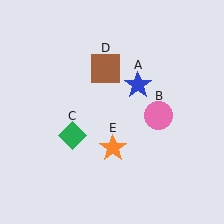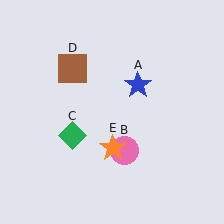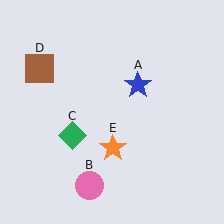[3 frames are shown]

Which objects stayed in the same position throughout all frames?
Blue star (object A) and green diamond (object C) and orange star (object E) remained stationary.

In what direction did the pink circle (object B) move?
The pink circle (object B) moved down and to the left.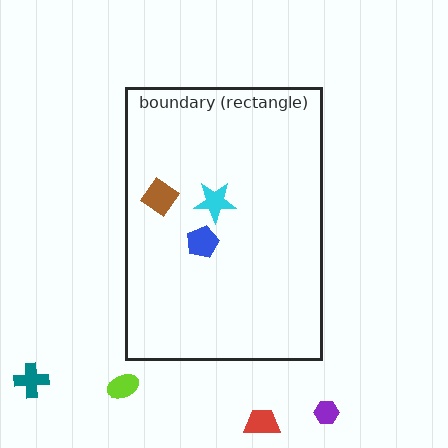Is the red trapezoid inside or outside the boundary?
Outside.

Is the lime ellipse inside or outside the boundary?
Outside.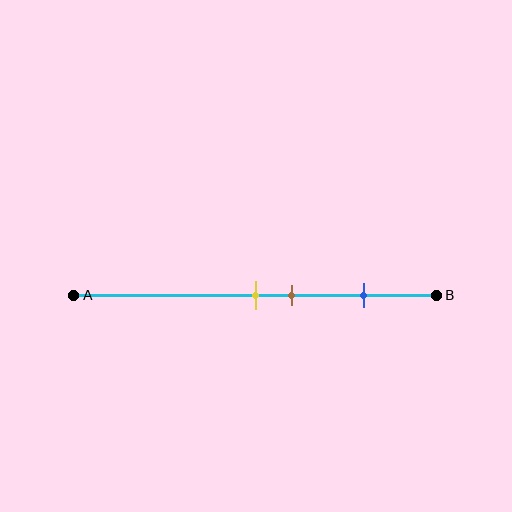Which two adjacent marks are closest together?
The yellow and brown marks are the closest adjacent pair.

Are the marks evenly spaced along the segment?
No, the marks are not evenly spaced.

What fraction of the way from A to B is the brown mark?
The brown mark is approximately 60% (0.6) of the way from A to B.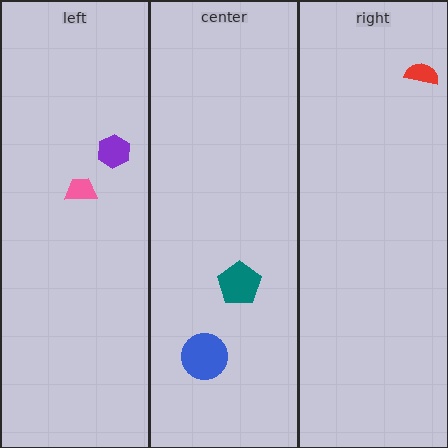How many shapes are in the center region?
2.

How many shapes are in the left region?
2.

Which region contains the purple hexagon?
The left region.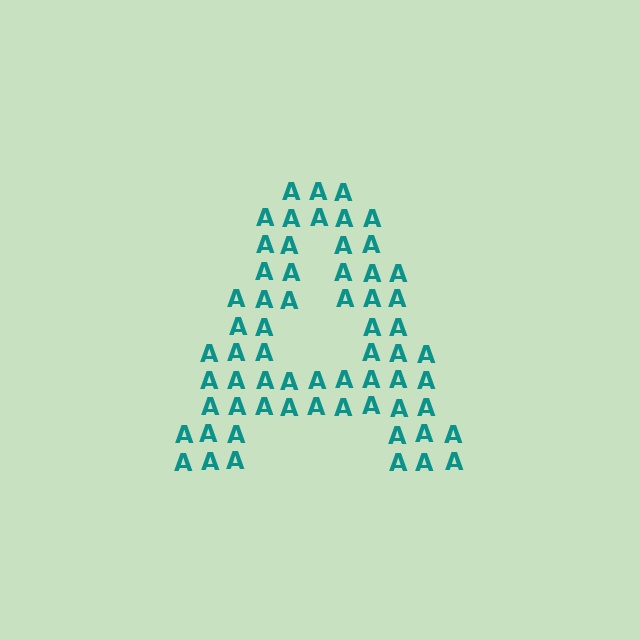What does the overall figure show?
The overall figure shows the letter A.